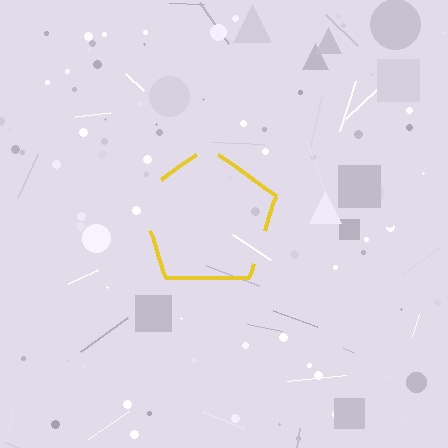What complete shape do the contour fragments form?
The contour fragments form a pentagon.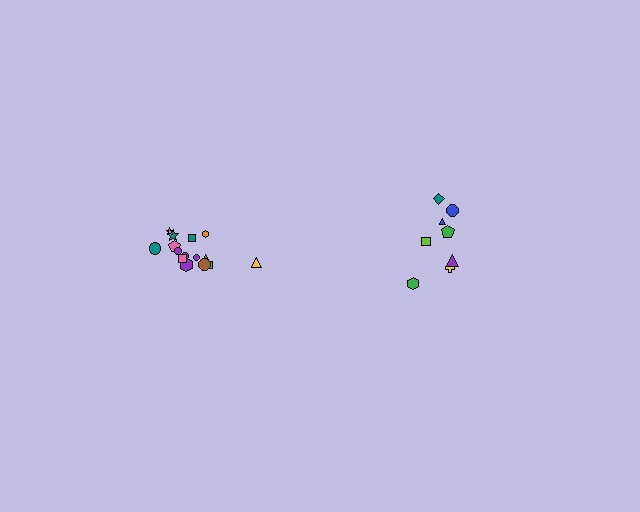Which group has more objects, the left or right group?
The left group.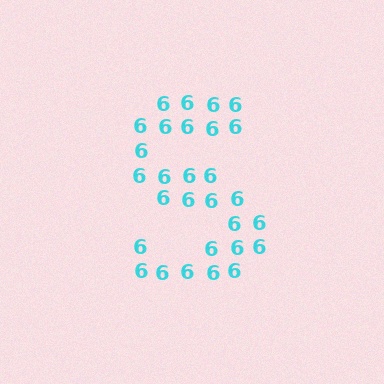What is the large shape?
The large shape is the letter S.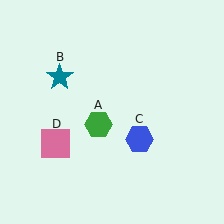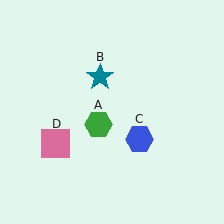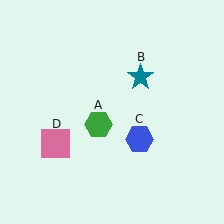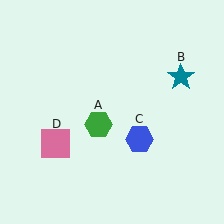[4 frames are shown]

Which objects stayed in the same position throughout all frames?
Green hexagon (object A) and blue hexagon (object C) and pink square (object D) remained stationary.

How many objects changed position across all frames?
1 object changed position: teal star (object B).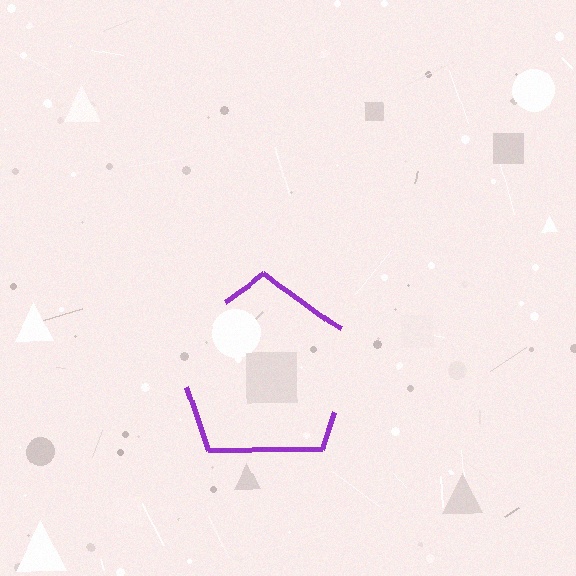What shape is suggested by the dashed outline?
The dashed outline suggests a pentagon.